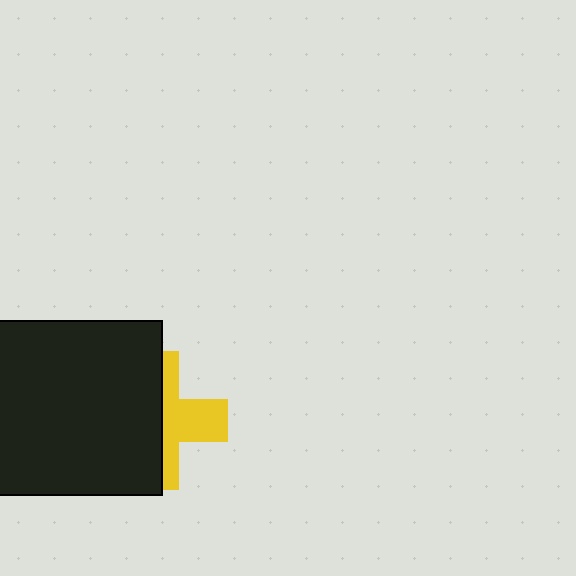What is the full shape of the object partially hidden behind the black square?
The partially hidden object is a yellow cross.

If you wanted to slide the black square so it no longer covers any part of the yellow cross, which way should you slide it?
Slide it left — that is the most direct way to separate the two shapes.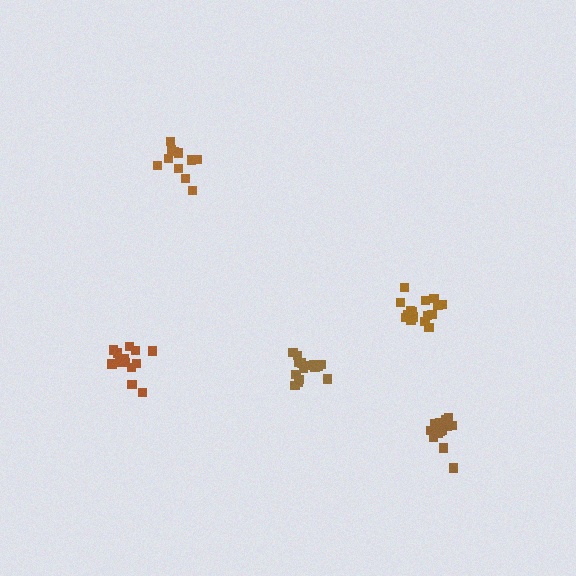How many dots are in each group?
Group 1: 15 dots, Group 2: 12 dots, Group 3: 13 dots, Group 4: 15 dots, Group 5: 16 dots (71 total).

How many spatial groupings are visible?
There are 5 spatial groupings.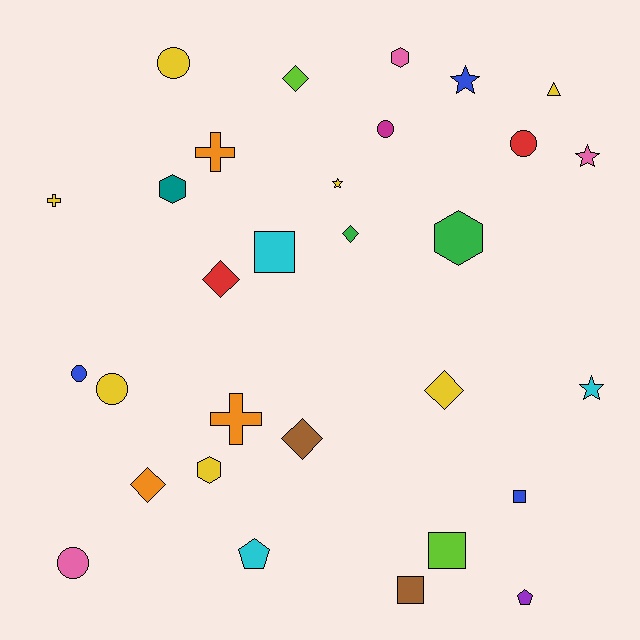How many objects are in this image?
There are 30 objects.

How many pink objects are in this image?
There are 3 pink objects.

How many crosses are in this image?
There are 3 crosses.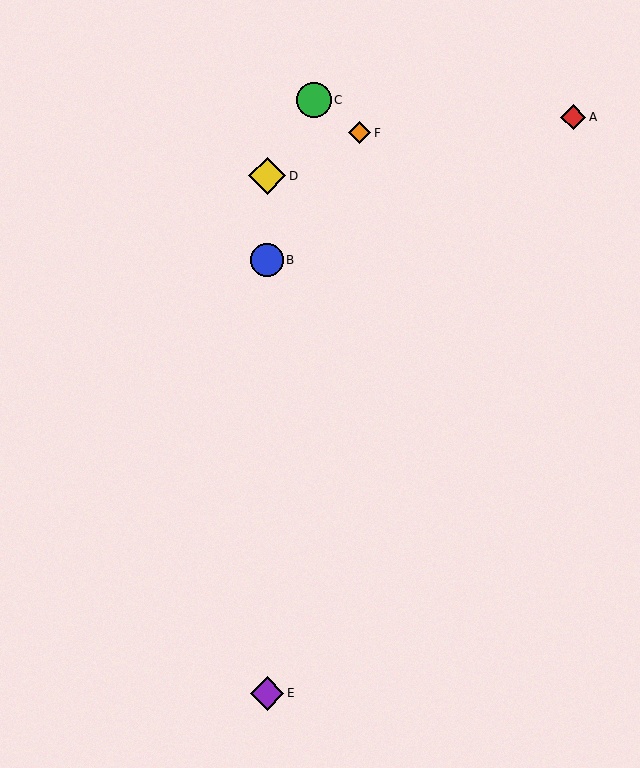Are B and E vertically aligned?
Yes, both are at x≈267.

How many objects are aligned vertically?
3 objects (B, D, E) are aligned vertically.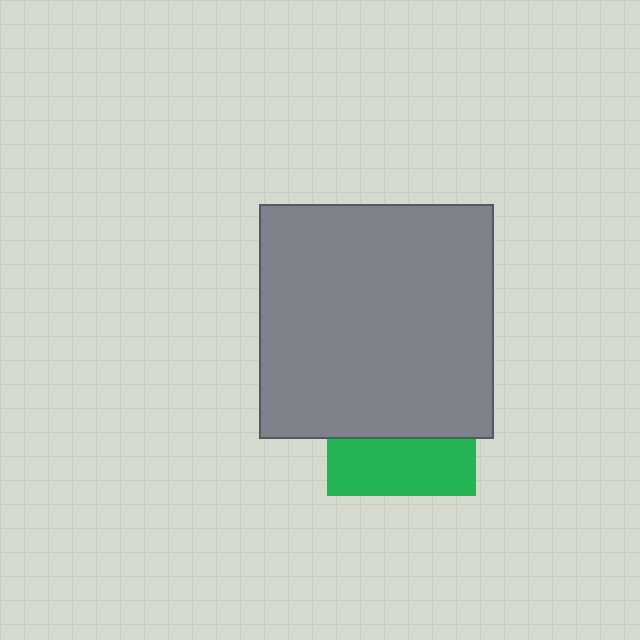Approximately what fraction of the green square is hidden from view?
Roughly 62% of the green square is hidden behind the gray square.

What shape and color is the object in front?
The object in front is a gray square.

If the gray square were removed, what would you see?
You would see the complete green square.